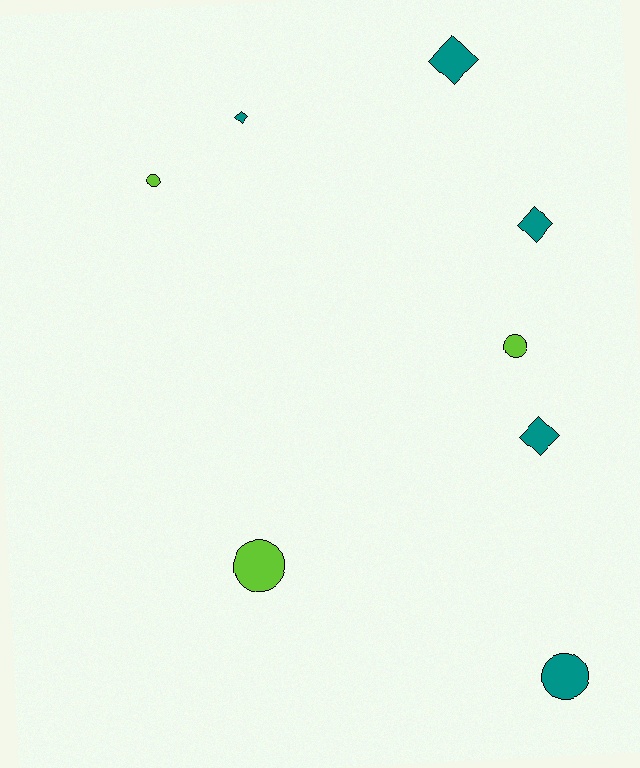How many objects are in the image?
There are 8 objects.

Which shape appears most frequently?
Diamond, with 4 objects.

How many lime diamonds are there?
There are no lime diamonds.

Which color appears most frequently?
Teal, with 5 objects.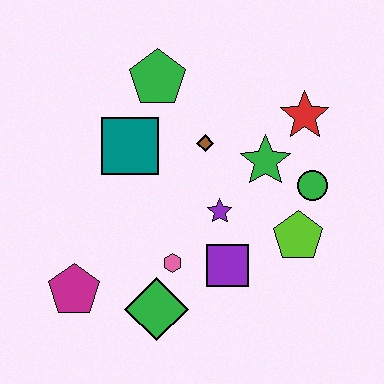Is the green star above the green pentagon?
No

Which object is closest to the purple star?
The purple square is closest to the purple star.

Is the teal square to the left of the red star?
Yes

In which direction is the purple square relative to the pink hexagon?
The purple square is to the right of the pink hexagon.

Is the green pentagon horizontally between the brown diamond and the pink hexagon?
No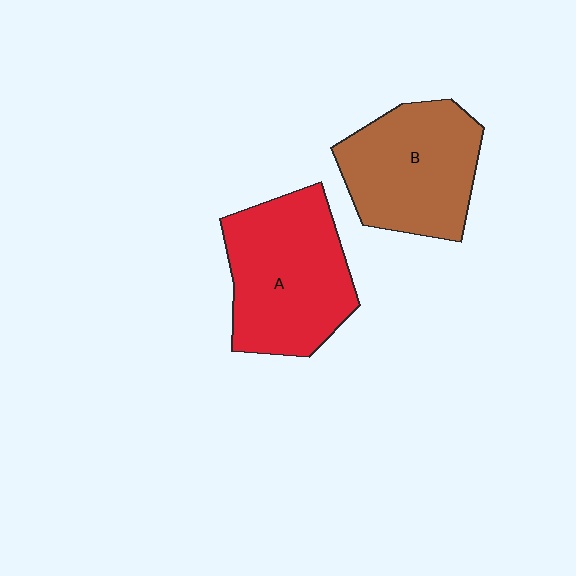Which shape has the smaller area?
Shape B (brown).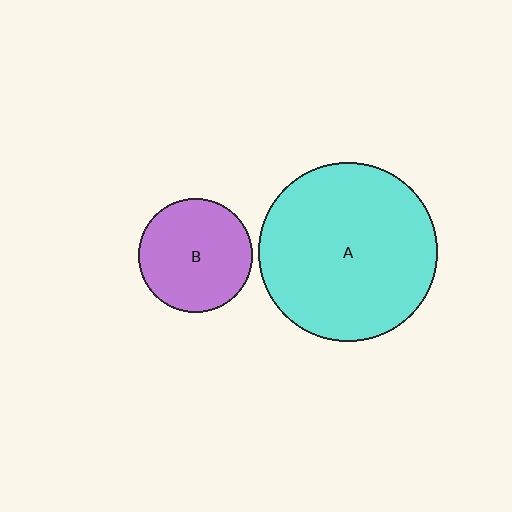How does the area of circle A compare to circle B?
Approximately 2.5 times.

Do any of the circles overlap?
No, none of the circles overlap.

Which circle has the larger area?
Circle A (cyan).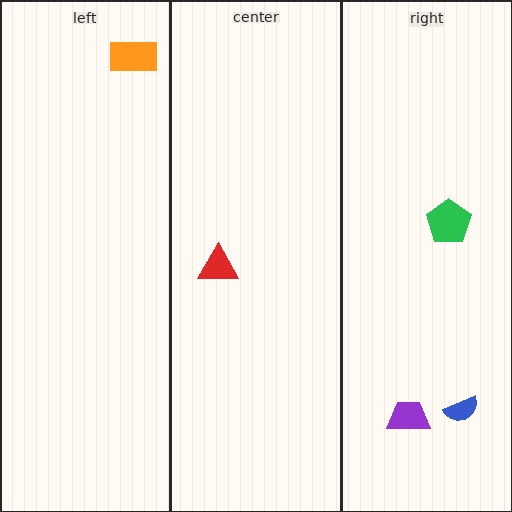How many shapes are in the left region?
1.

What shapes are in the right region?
The purple trapezoid, the blue semicircle, the green pentagon.